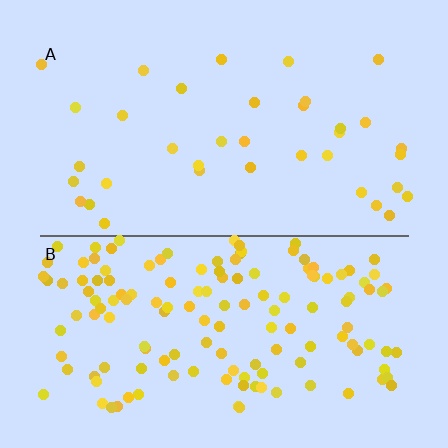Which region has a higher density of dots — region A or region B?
B (the bottom).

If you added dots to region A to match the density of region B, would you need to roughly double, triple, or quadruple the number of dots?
Approximately quadruple.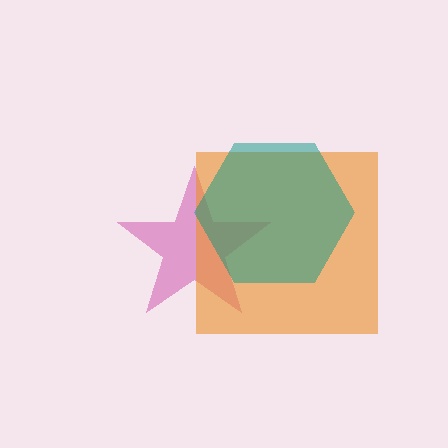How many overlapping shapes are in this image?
There are 3 overlapping shapes in the image.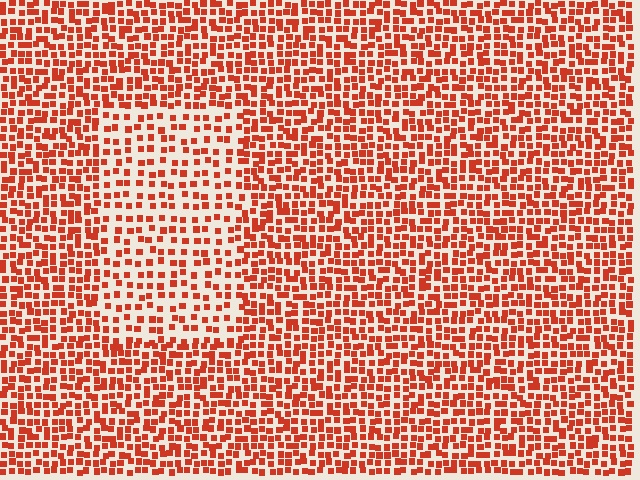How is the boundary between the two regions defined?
The boundary is defined by a change in element density (approximately 1.8x ratio). All elements are the same color, size, and shape.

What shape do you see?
I see a rectangle.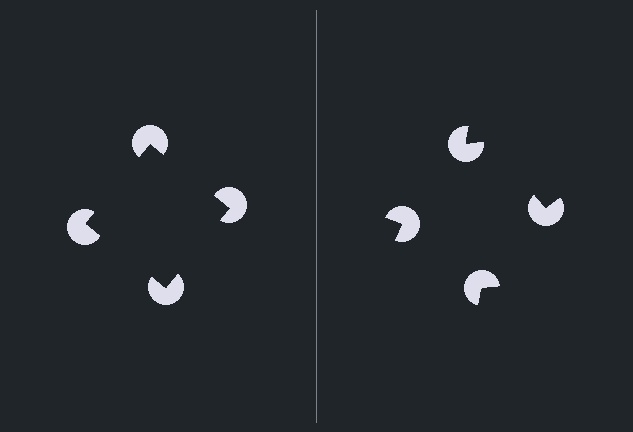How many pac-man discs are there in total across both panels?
8 — 4 on each side.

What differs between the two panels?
The pac-man discs are positioned identically on both sides; only the wedge orientations differ. On the left they align to a square; on the right they are misaligned.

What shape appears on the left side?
An illusory square.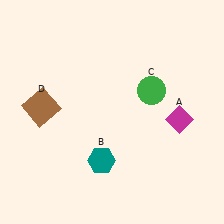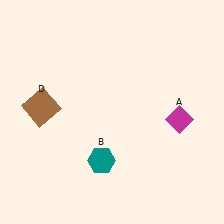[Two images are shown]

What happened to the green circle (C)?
The green circle (C) was removed in Image 2. It was in the top-right area of Image 1.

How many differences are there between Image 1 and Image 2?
There is 1 difference between the two images.